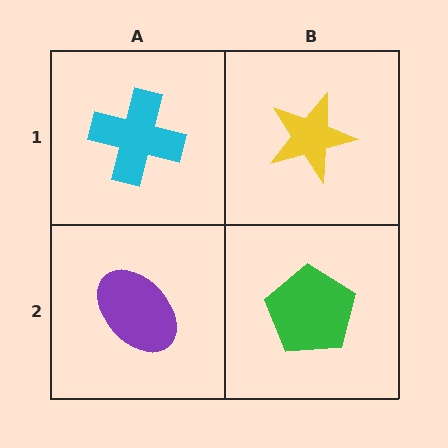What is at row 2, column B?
A green pentagon.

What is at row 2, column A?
A purple ellipse.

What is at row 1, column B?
A yellow star.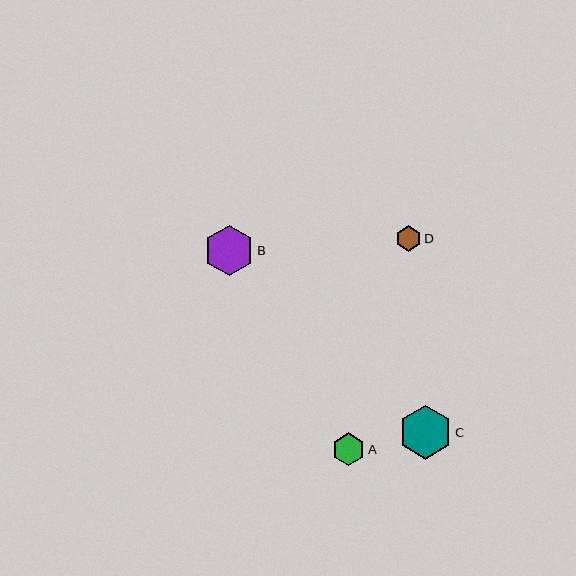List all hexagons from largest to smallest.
From largest to smallest: C, B, A, D.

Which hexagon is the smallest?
Hexagon D is the smallest with a size of approximately 25 pixels.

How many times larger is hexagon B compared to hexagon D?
Hexagon B is approximately 2.0 times the size of hexagon D.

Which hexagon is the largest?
Hexagon C is the largest with a size of approximately 54 pixels.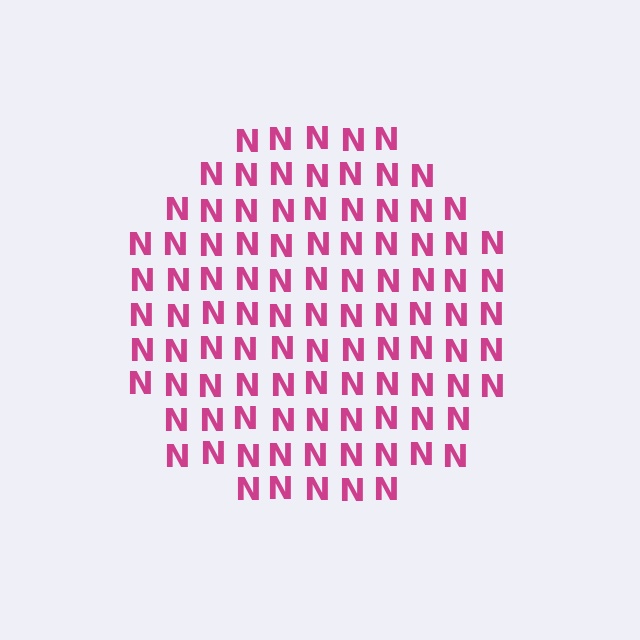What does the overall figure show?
The overall figure shows a circle.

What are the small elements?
The small elements are letter N's.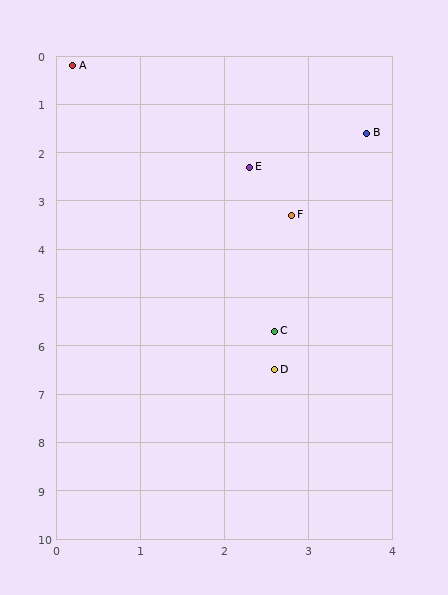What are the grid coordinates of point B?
Point B is at approximately (3.7, 1.6).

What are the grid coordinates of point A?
Point A is at approximately (0.2, 0.2).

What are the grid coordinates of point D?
Point D is at approximately (2.6, 6.5).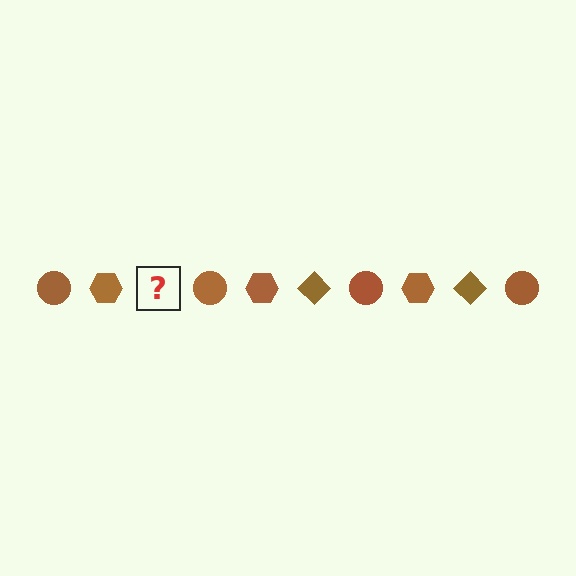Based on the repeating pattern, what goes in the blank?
The blank should be a brown diamond.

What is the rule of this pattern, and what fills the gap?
The rule is that the pattern cycles through circle, hexagon, diamond shapes in brown. The gap should be filled with a brown diamond.